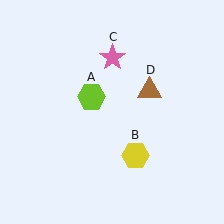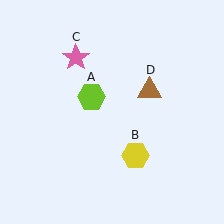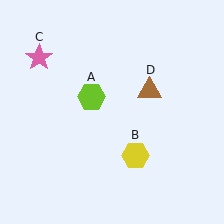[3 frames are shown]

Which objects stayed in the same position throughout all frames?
Lime hexagon (object A) and yellow hexagon (object B) and brown triangle (object D) remained stationary.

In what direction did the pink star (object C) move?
The pink star (object C) moved left.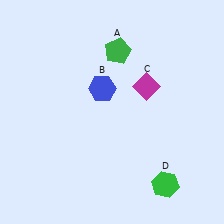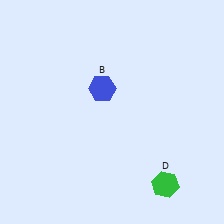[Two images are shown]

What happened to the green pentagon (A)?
The green pentagon (A) was removed in Image 2. It was in the top-right area of Image 1.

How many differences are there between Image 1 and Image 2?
There are 2 differences between the two images.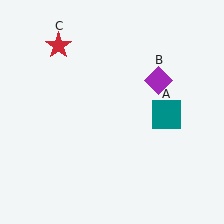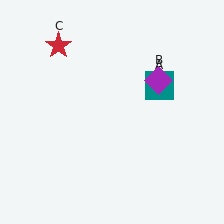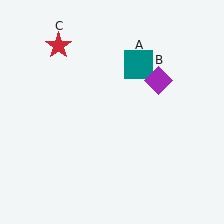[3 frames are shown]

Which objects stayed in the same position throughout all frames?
Purple diamond (object B) and red star (object C) remained stationary.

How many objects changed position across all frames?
1 object changed position: teal square (object A).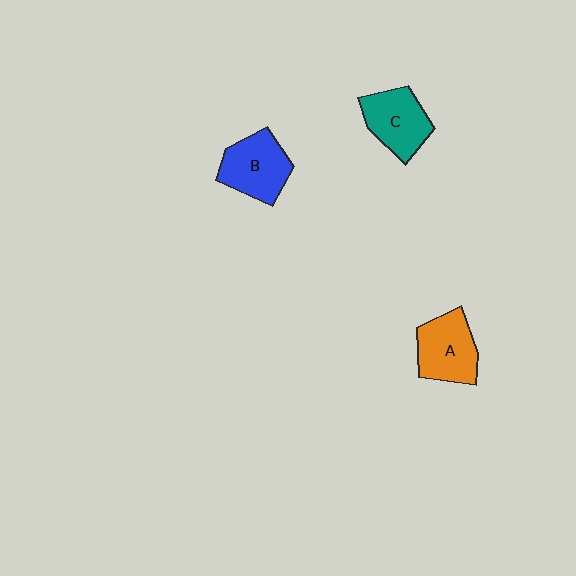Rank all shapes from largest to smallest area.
From largest to smallest: A (orange), B (blue), C (teal).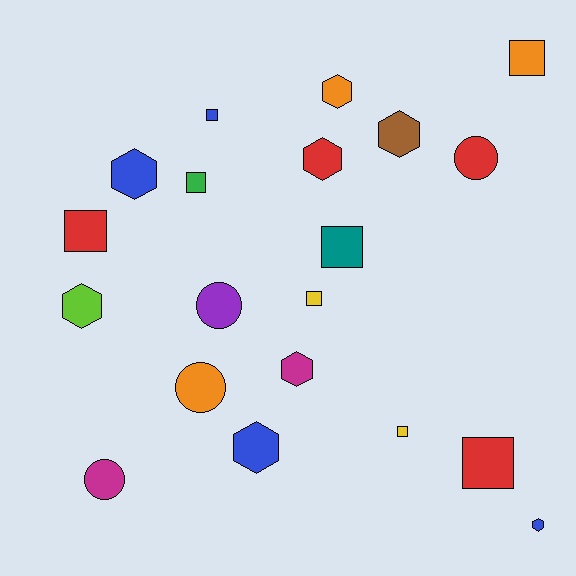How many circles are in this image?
There are 4 circles.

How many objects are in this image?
There are 20 objects.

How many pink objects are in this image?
There are no pink objects.